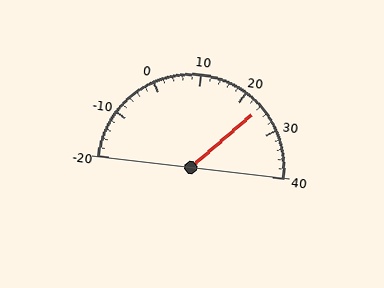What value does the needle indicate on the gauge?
The needle indicates approximately 24.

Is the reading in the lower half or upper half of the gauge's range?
The reading is in the upper half of the range (-20 to 40).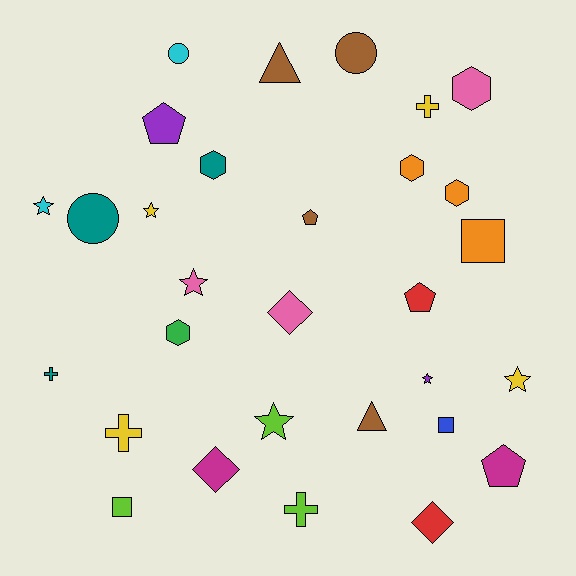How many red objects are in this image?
There are 2 red objects.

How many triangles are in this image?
There are 2 triangles.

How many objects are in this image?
There are 30 objects.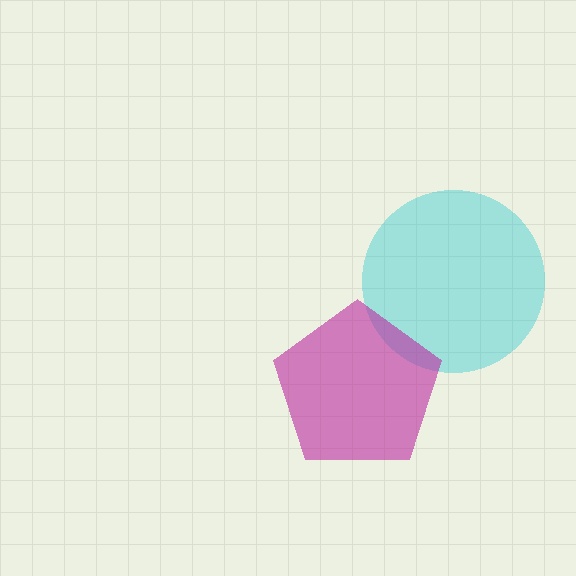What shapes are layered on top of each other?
The layered shapes are: a cyan circle, a magenta pentagon.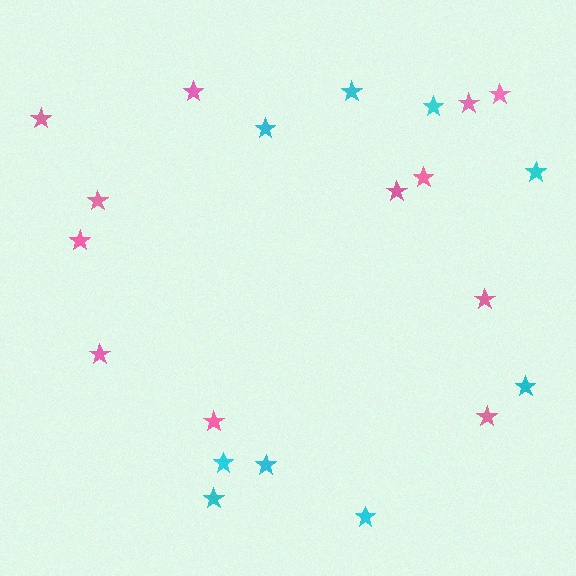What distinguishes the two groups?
There are 2 groups: one group of cyan stars (9) and one group of pink stars (12).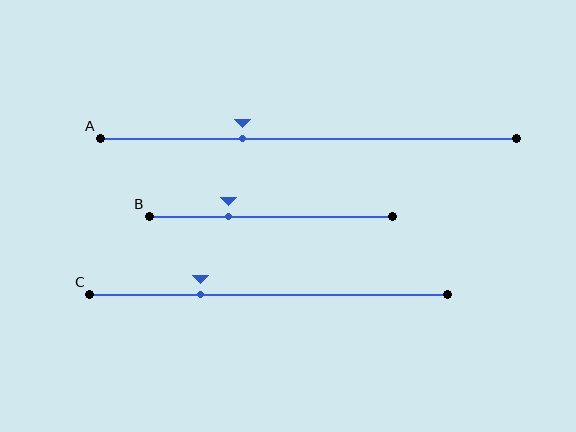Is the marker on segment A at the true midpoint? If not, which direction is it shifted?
No, the marker on segment A is shifted to the left by about 16% of the segment length.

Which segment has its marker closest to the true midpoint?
Segment A has its marker closest to the true midpoint.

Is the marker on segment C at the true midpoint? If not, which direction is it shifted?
No, the marker on segment C is shifted to the left by about 19% of the segment length.